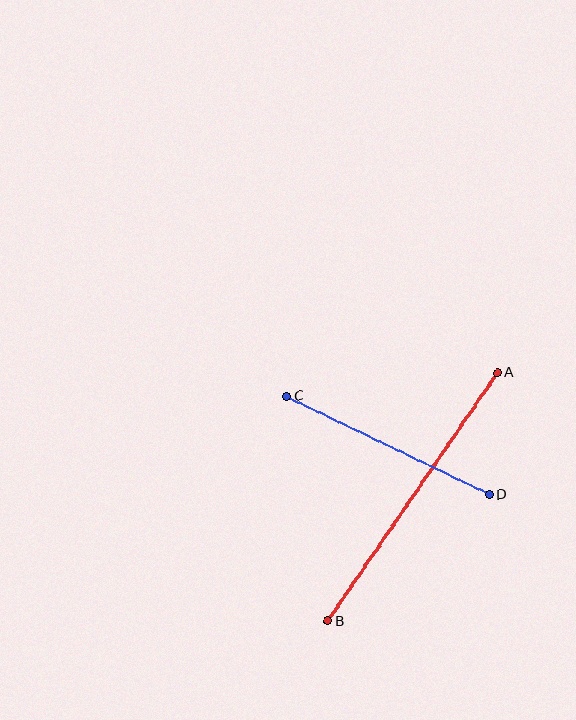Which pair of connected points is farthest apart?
Points A and B are farthest apart.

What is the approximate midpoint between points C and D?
The midpoint is at approximately (388, 446) pixels.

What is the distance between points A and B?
The distance is approximately 301 pixels.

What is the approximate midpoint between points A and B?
The midpoint is at approximately (413, 497) pixels.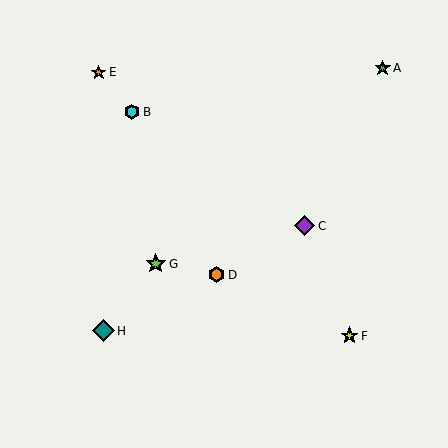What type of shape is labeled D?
Shape D is an orange hexagon.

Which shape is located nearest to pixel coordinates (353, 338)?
The yellow star (labeled F) at (350, 336) is nearest to that location.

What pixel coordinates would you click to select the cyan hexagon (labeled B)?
Click at (132, 112) to select the cyan hexagon B.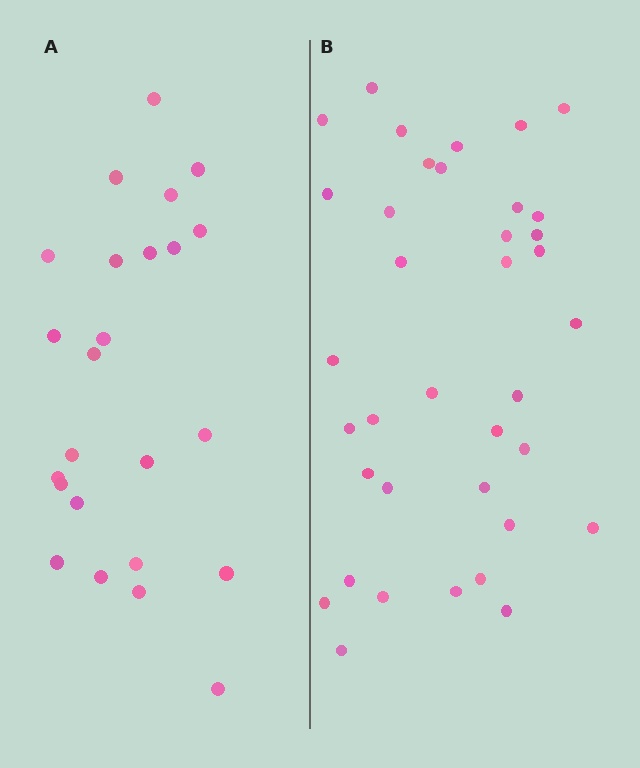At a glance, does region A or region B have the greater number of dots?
Region B (the right region) has more dots.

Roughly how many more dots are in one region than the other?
Region B has approximately 15 more dots than region A.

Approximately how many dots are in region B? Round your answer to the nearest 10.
About 40 dots. (The exact count is 37, which rounds to 40.)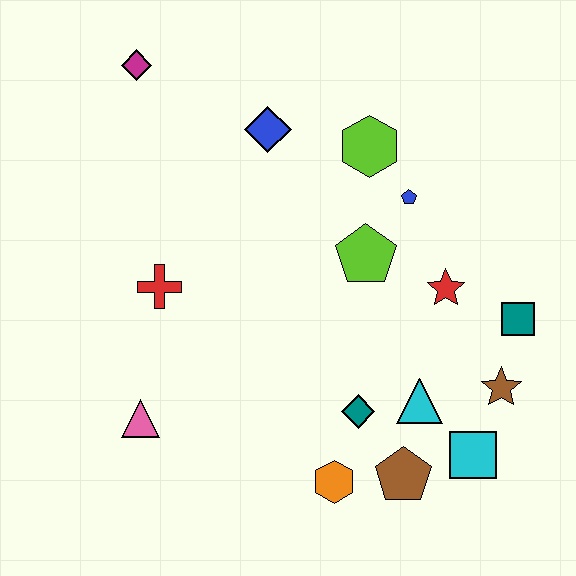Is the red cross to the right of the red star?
No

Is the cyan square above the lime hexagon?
No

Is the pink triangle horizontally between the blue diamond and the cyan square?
No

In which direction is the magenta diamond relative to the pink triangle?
The magenta diamond is above the pink triangle.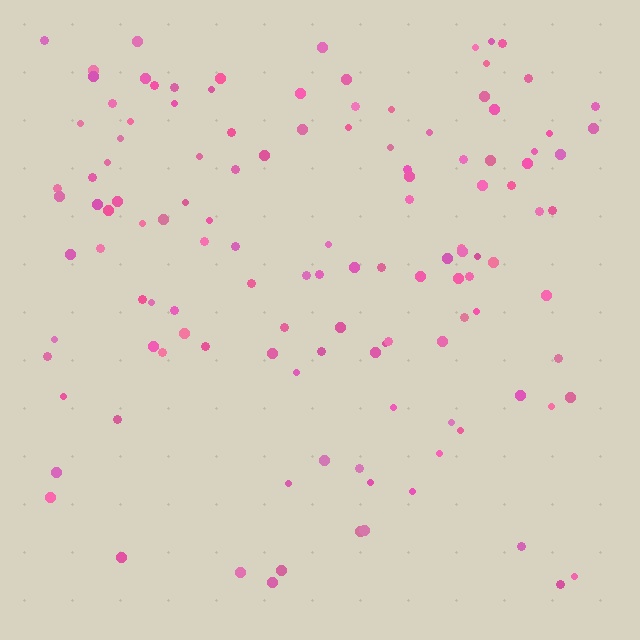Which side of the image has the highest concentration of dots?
The top.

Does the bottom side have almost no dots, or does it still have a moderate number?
Still a moderate number, just noticeably fewer than the top.